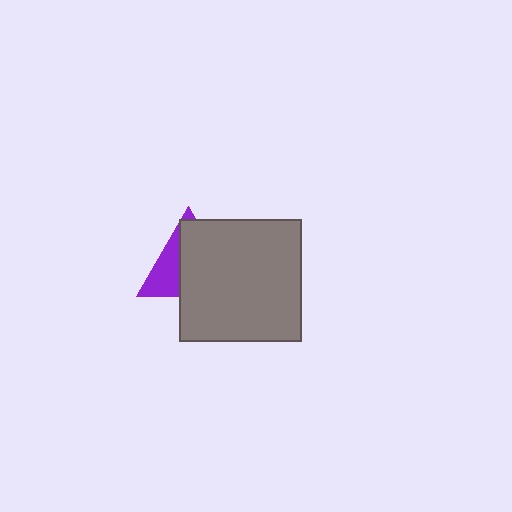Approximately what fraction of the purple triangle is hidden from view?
Roughly 63% of the purple triangle is hidden behind the gray square.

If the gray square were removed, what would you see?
You would see the complete purple triangle.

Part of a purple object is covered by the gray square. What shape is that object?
It is a triangle.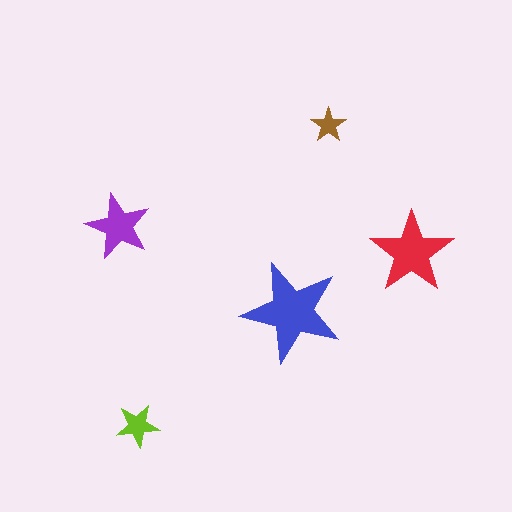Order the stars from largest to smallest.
the blue one, the red one, the purple one, the lime one, the brown one.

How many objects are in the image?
There are 5 objects in the image.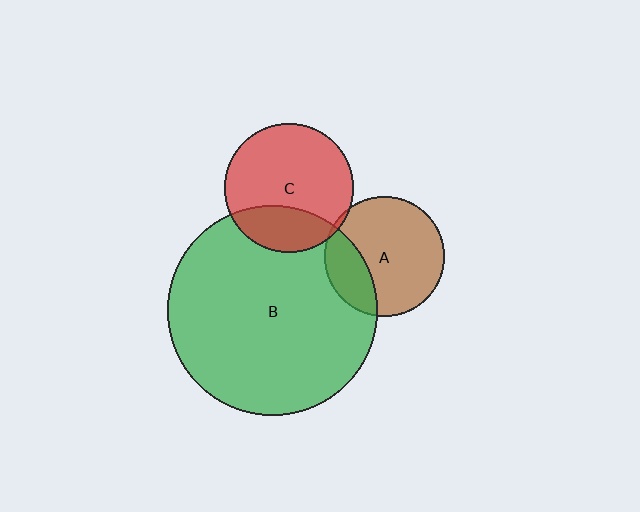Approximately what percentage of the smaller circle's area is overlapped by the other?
Approximately 25%.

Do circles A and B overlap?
Yes.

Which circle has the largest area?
Circle B (green).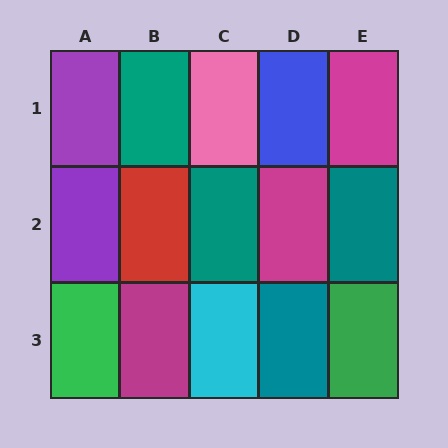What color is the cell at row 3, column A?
Green.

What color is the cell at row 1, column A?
Purple.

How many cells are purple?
2 cells are purple.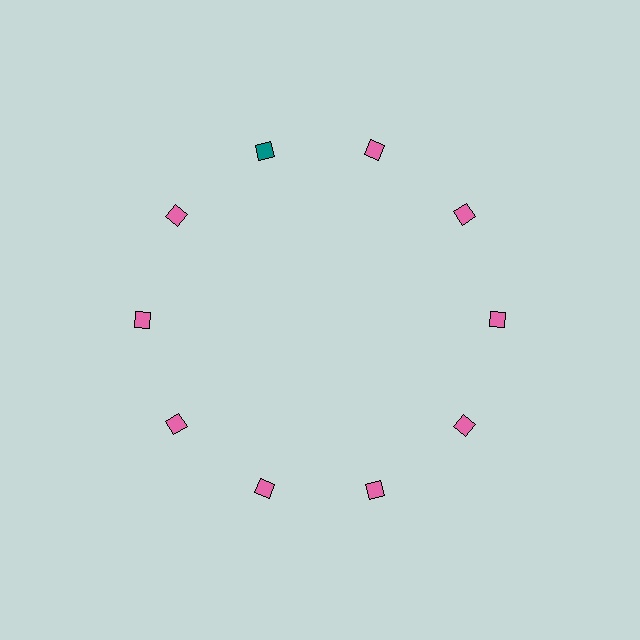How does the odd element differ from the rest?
It has a different color: teal instead of pink.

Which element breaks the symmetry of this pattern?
The teal diamond at roughly the 11 o'clock position breaks the symmetry. All other shapes are pink diamonds.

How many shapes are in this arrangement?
There are 10 shapes arranged in a ring pattern.